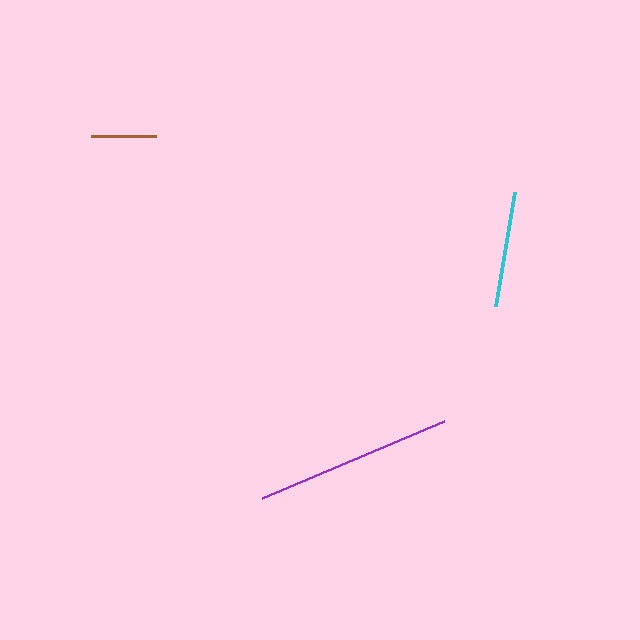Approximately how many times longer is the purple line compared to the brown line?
The purple line is approximately 3.1 times the length of the brown line.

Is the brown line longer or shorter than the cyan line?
The cyan line is longer than the brown line.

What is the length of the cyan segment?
The cyan segment is approximately 116 pixels long.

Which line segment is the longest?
The purple line is the longest at approximately 198 pixels.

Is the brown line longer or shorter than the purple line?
The purple line is longer than the brown line.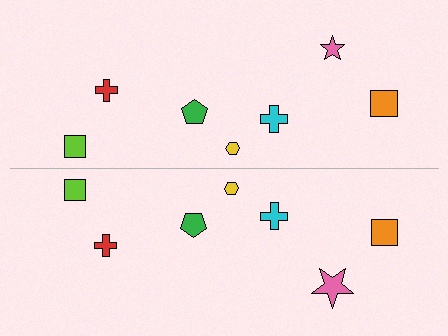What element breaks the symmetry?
The pink star on the bottom side has a different size than its mirror counterpart.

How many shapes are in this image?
There are 14 shapes in this image.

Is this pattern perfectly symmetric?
No, the pattern is not perfectly symmetric. The pink star on the bottom side has a different size than its mirror counterpart.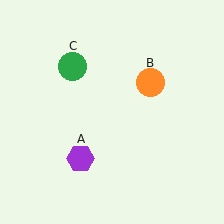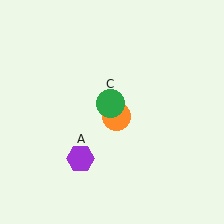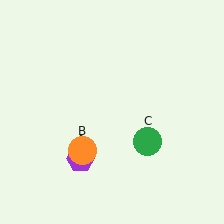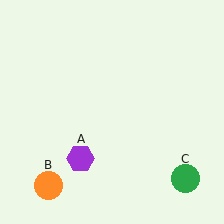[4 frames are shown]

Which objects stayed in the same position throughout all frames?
Purple hexagon (object A) remained stationary.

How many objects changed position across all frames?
2 objects changed position: orange circle (object B), green circle (object C).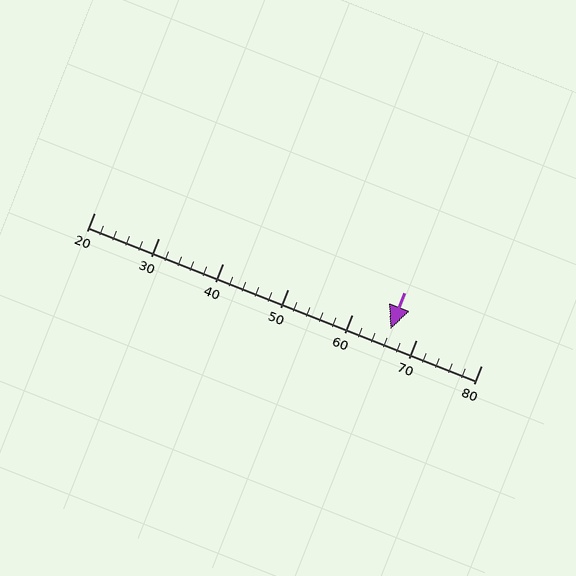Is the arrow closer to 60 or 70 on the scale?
The arrow is closer to 70.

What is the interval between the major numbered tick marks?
The major tick marks are spaced 10 units apart.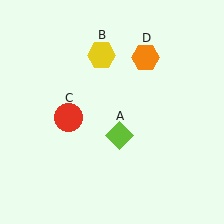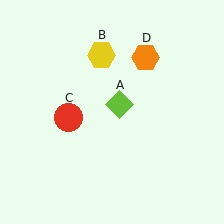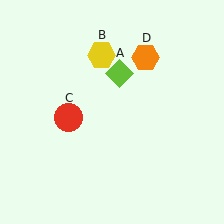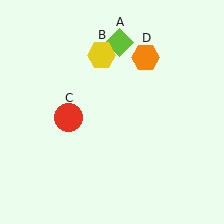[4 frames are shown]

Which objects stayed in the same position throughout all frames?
Yellow hexagon (object B) and red circle (object C) and orange hexagon (object D) remained stationary.